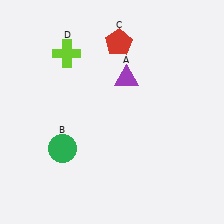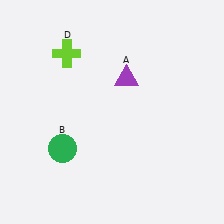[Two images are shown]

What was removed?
The red pentagon (C) was removed in Image 2.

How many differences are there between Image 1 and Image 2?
There is 1 difference between the two images.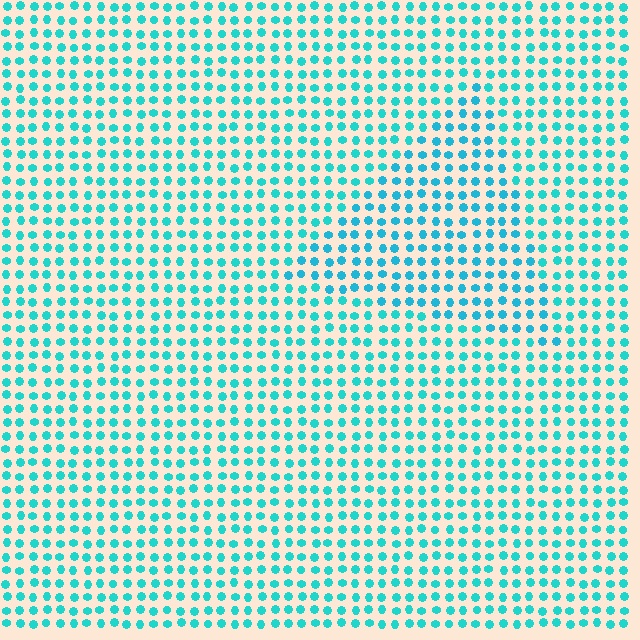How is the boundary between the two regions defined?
The boundary is defined purely by a slight shift in hue (about 15 degrees). Spacing, size, and orientation are identical on both sides.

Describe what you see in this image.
The image is filled with small cyan elements in a uniform arrangement. A triangle-shaped region is visible where the elements are tinted to a slightly different hue, forming a subtle color boundary.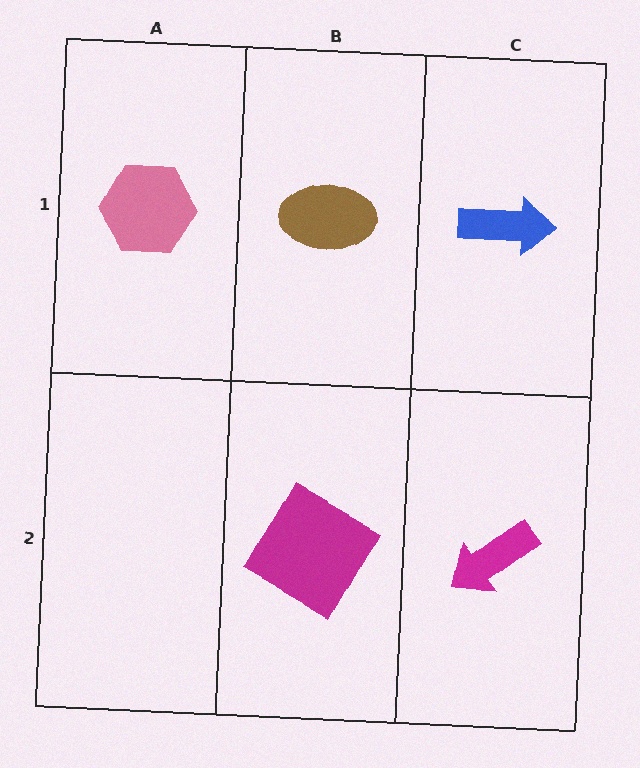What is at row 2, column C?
A magenta arrow.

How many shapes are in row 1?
3 shapes.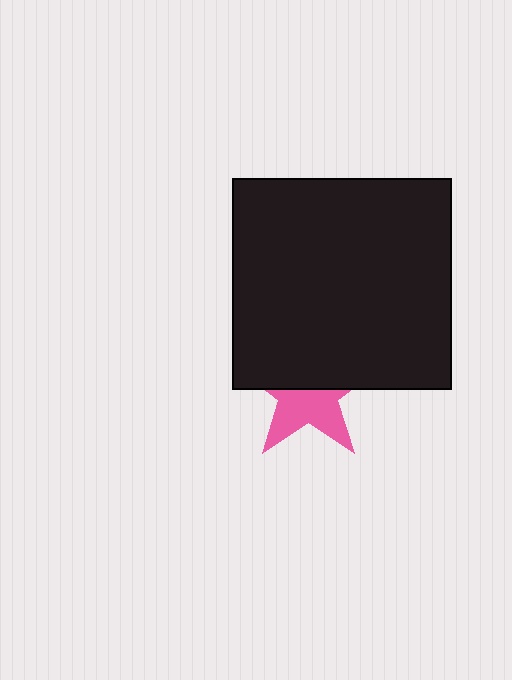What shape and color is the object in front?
The object in front is a black rectangle.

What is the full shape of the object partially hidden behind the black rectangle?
The partially hidden object is a pink star.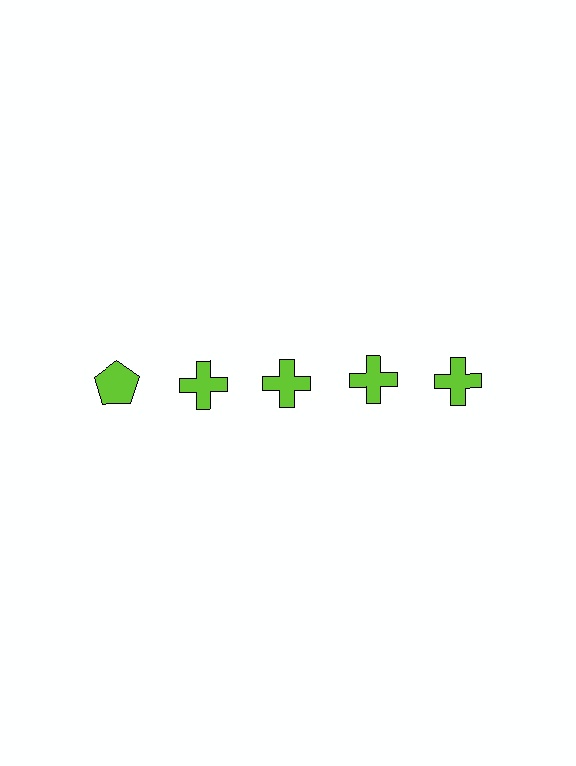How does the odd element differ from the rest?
It has a different shape: pentagon instead of cross.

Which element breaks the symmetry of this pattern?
The lime pentagon in the top row, leftmost column breaks the symmetry. All other shapes are lime crosses.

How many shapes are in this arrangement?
There are 5 shapes arranged in a grid pattern.